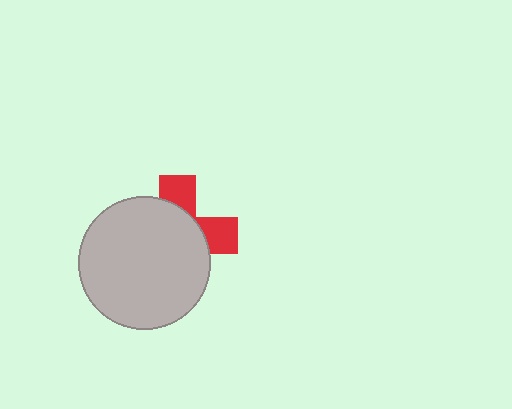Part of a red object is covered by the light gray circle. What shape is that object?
It is a cross.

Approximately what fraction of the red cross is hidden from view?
Roughly 68% of the red cross is hidden behind the light gray circle.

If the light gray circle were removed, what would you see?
You would see the complete red cross.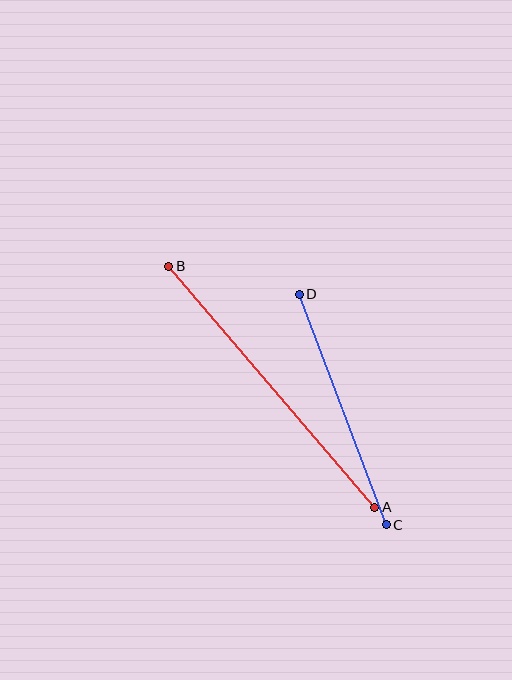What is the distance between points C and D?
The distance is approximately 246 pixels.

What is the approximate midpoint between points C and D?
The midpoint is at approximately (343, 410) pixels.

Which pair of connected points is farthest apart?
Points A and B are farthest apart.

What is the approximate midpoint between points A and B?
The midpoint is at approximately (272, 387) pixels.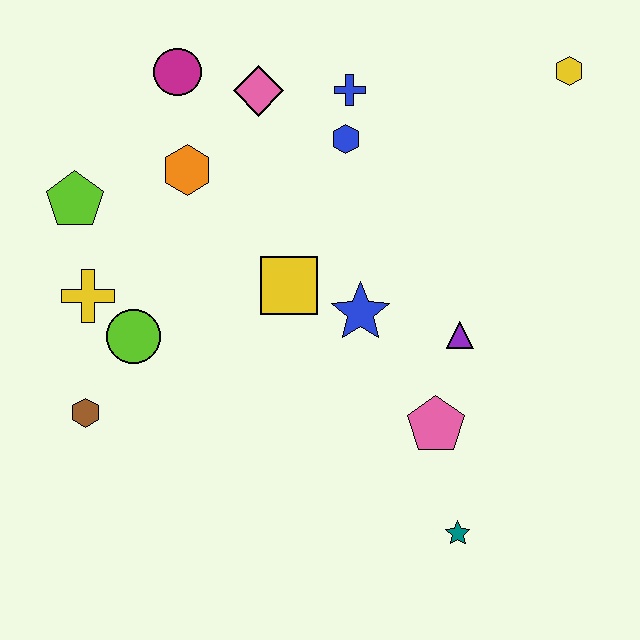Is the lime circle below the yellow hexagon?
Yes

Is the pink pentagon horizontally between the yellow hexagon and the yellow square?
Yes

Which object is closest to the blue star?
The yellow square is closest to the blue star.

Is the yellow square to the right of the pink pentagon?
No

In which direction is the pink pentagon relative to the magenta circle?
The pink pentagon is below the magenta circle.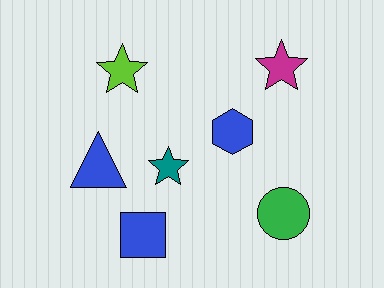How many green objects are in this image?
There is 1 green object.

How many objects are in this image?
There are 7 objects.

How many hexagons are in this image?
There is 1 hexagon.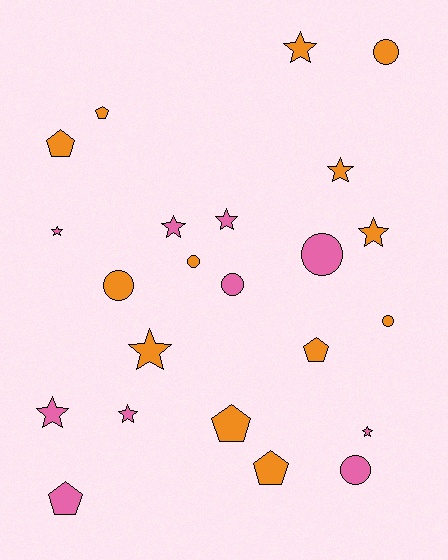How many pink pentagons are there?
There is 1 pink pentagon.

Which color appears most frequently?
Orange, with 13 objects.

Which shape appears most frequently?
Star, with 10 objects.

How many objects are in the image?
There are 23 objects.